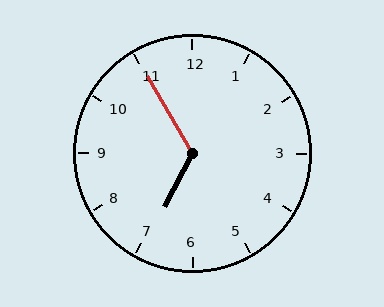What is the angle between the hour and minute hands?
Approximately 122 degrees.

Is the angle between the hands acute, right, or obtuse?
It is obtuse.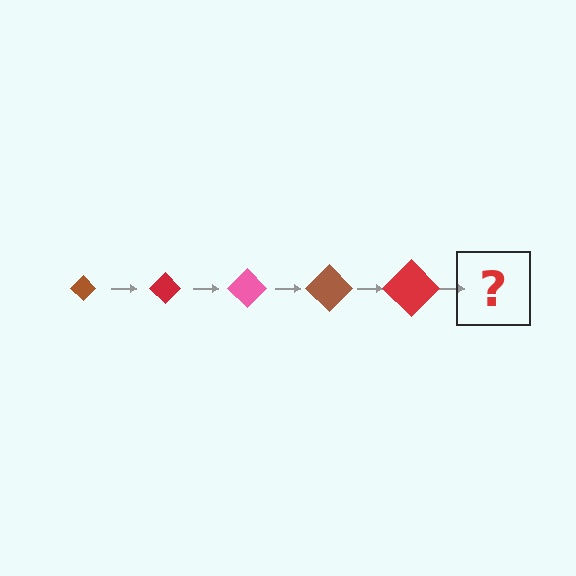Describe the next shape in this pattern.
It should be a pink diamond, larger than the previous one.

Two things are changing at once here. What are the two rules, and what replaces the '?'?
The two rules are that the diamond grows larger each step and the color cycles through brown, red, and pink. The '?' should be a pink diamond, larger than the previous one.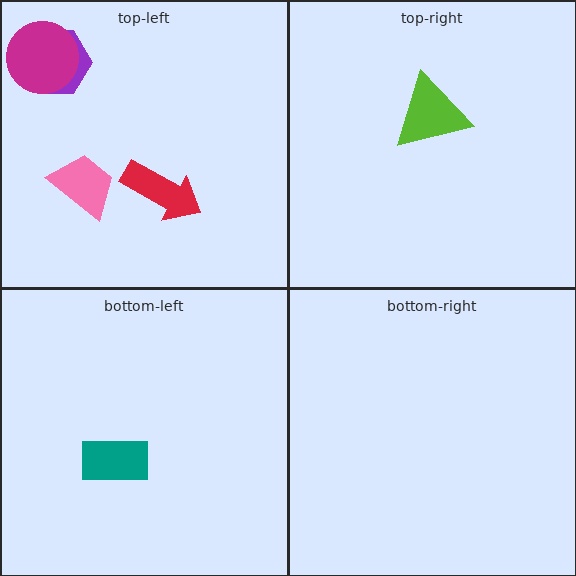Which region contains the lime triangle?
The top-right region.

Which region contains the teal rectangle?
The bottom-left region.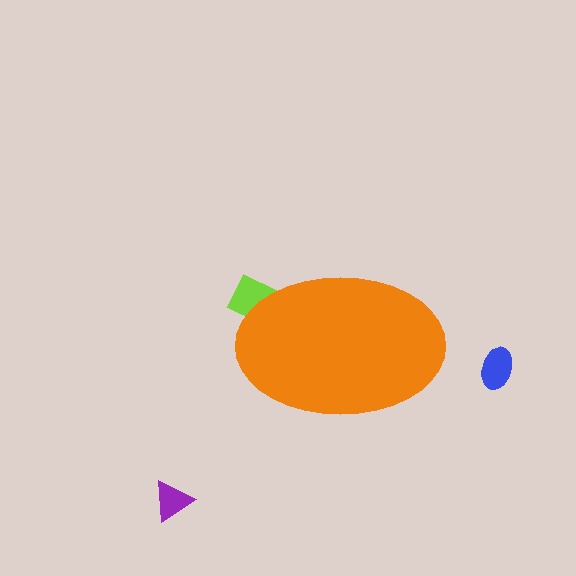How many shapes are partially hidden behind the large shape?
1 shape is partially hidden.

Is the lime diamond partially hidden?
Yes, the lime diamond is partially hidden behind the orange ellipse.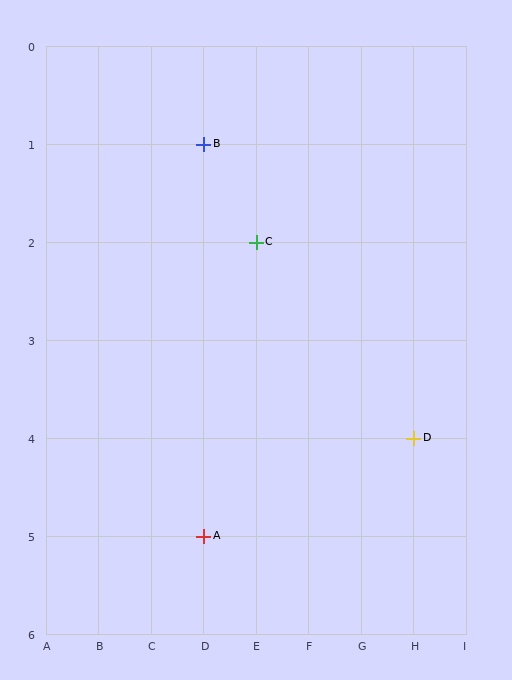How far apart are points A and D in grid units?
Points A and D are 4 columns and 1 row apart (about 4.1 grid units diagonally).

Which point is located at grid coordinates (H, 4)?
Point D is at (H, 4).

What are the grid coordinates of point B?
Point B is at grid coordinates (D, 1).